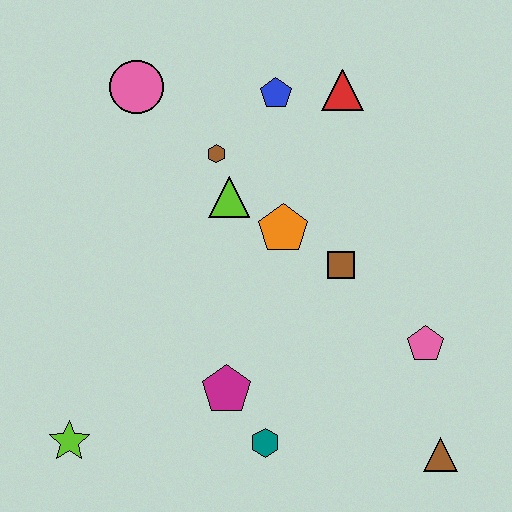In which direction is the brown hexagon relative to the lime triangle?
The brown hexagon is above the lime triangle.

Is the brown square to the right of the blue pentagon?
Yes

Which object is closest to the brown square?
The orange pentagon is closest to the brown square.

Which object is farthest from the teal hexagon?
The pink circle is farthest from the teal hexagon.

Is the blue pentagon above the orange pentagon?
Yes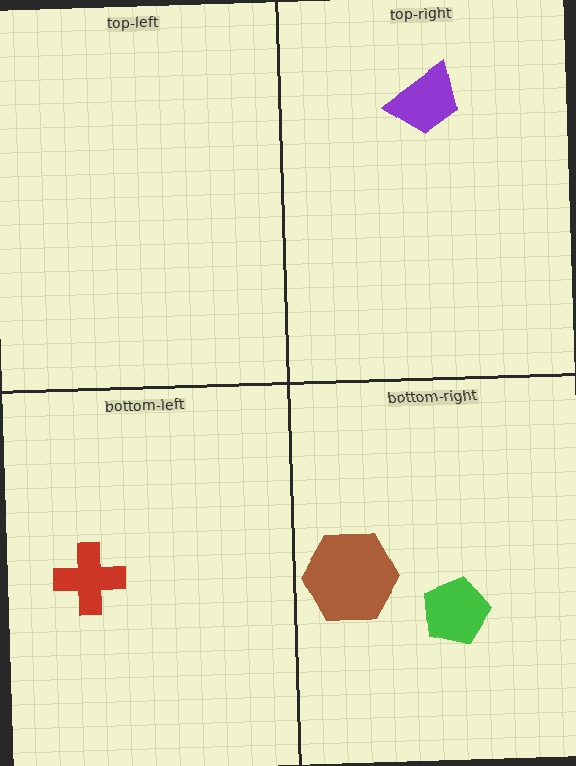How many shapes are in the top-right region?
1.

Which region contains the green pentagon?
The bottom-right region.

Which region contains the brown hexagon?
The bottom-right region.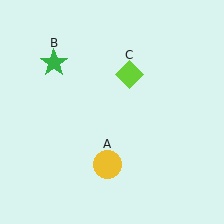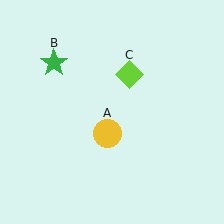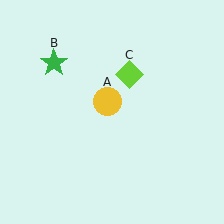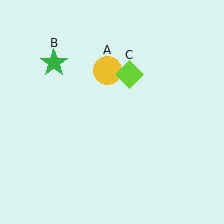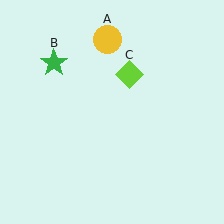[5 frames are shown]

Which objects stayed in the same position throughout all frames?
Green star (object B) and lime diamond (object C) remained stationary.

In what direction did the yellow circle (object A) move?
The yellow circle (object A) moved up.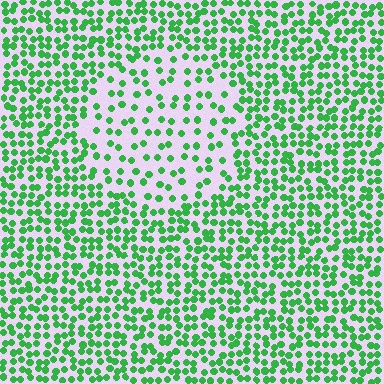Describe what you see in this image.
The image contains small green elements arranged at two different densities. A circle-shaped region is visible where the elements are less densely packed than the surrounding area.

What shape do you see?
I see a circle.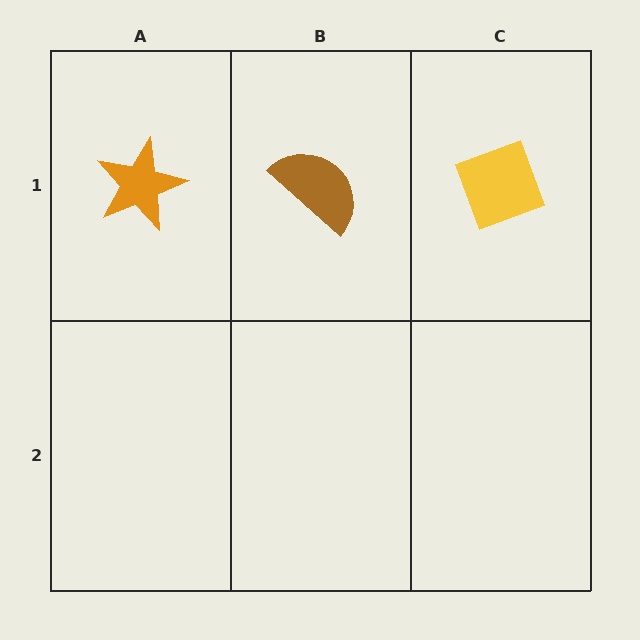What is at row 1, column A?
An orange star.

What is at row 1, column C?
A yellow diamond.